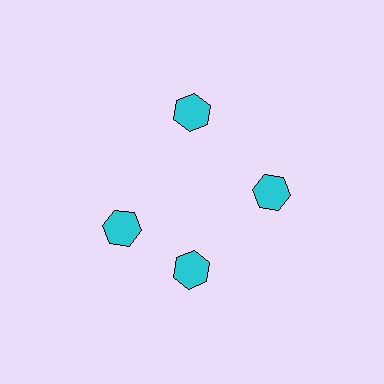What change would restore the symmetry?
The symmetry would be restored by rotating it back into even spacing with its neighbors so that all 4 hexagons sit at equal angles and equal distance from the center.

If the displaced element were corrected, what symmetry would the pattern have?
It would have 4-fold rotational symmetry — the pattern would map onto itself every 90 degrees.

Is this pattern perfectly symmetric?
No. The 4 cyan hexagons are arranged in a ring, but one element near the 9 o'clock position is rotated out of alignment along the ring, breaking the 4-fold rotational symmetry.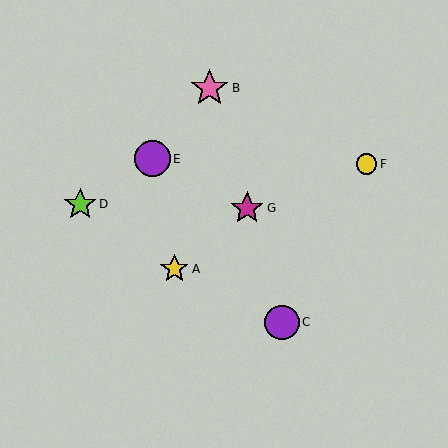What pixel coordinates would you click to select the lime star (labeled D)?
Click at (80, 204) to select the lime star D.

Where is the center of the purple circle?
The center of the purple circle is at (153, 159).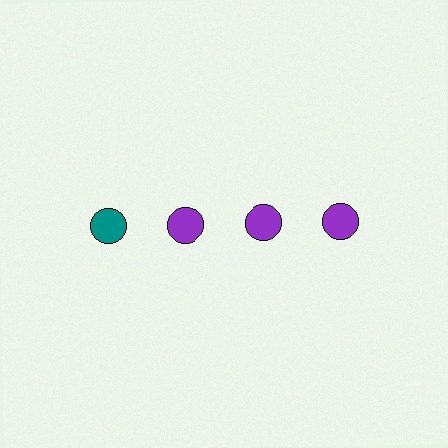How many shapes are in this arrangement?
There are 4 shapes arranged in a grid pattern.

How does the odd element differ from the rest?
It has a different color: teal instead of purple.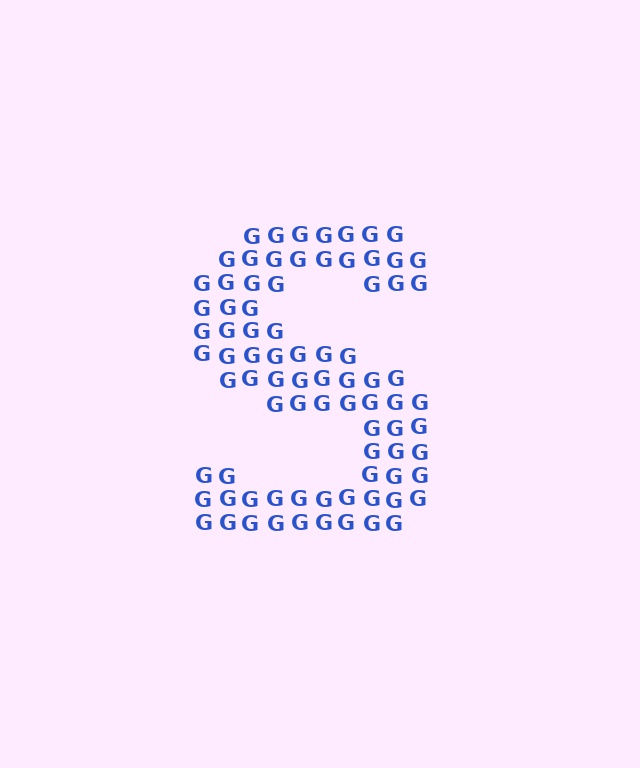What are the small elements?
The small elements are letter G's.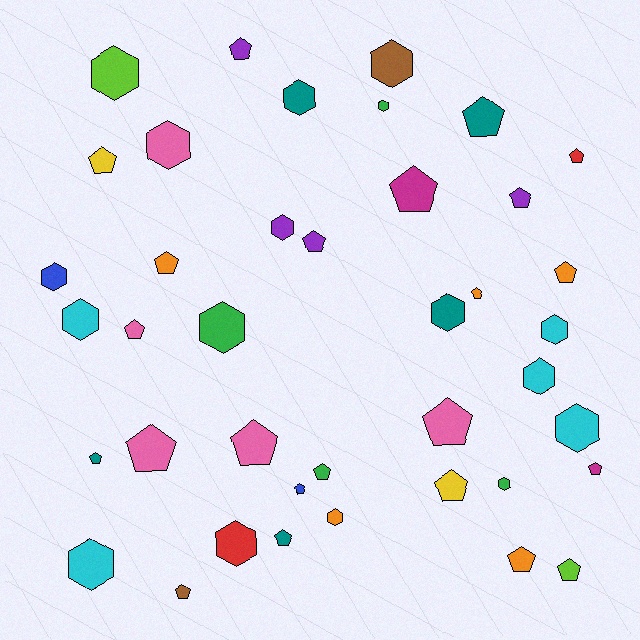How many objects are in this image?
There are 40 objects.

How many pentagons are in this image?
There are 23 pentagons.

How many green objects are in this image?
There are 4 green objects.